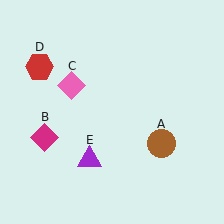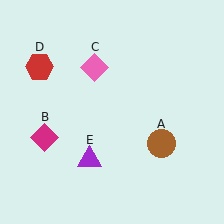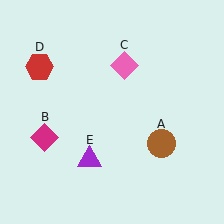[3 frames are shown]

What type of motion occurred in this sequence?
The pink diamond (object C) rotated clockwise around the center of the scene.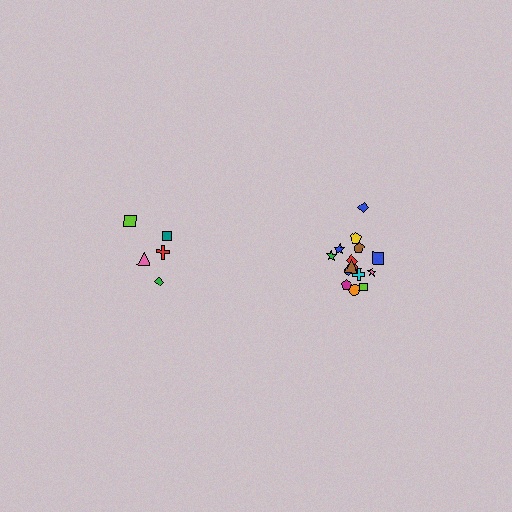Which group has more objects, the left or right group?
The right group.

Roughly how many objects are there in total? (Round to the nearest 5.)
Roughly 20 objects in total.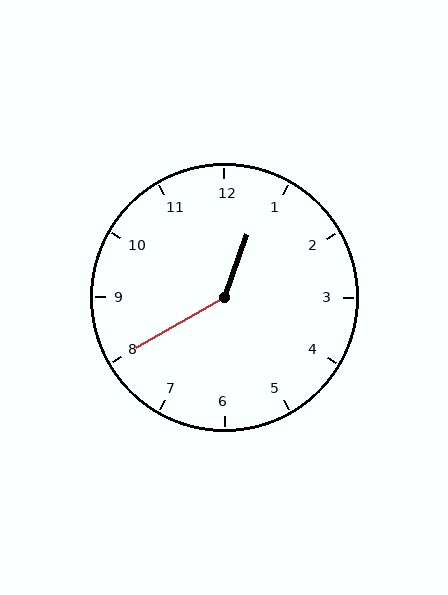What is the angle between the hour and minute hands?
Approximately 140 degrees.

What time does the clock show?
12:40.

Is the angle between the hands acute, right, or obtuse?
It is obtuse.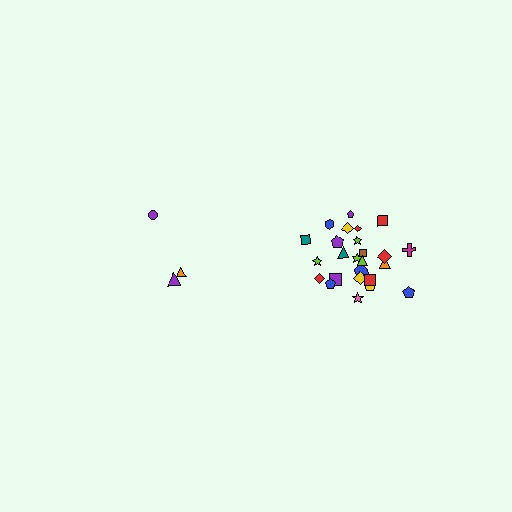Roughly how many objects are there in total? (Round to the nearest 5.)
Roughly 30 objects in total.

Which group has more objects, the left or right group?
The right group.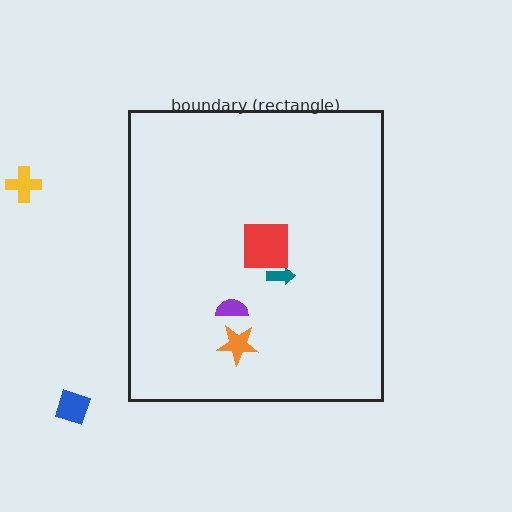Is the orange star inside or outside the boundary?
Inside.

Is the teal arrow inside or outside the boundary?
Inside.